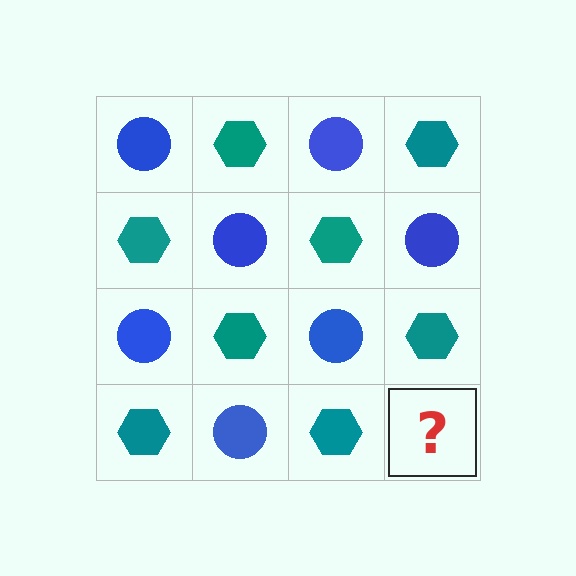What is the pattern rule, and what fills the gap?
The rule is that it alternates blue circle and teal hexagon in a checkerboard pattern. The gap should be filled with a blue circle.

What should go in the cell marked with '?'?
The missing cell should contain a blue circle.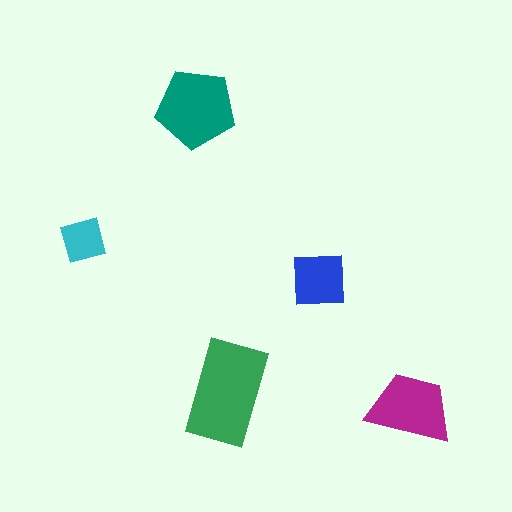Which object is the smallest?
The cyan square.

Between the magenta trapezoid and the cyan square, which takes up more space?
The magenta trapezoid.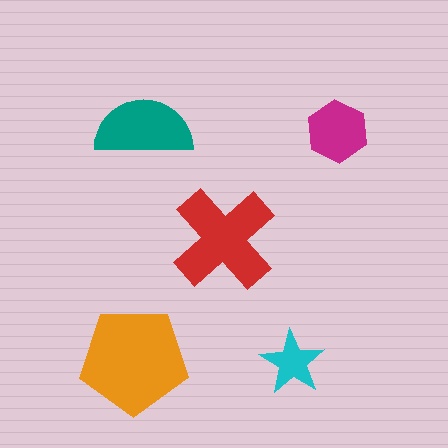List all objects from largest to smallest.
The orange pentagon, the red cross, the teal semicircle, the magenta hexagon, the cyan star.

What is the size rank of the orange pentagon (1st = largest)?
1st.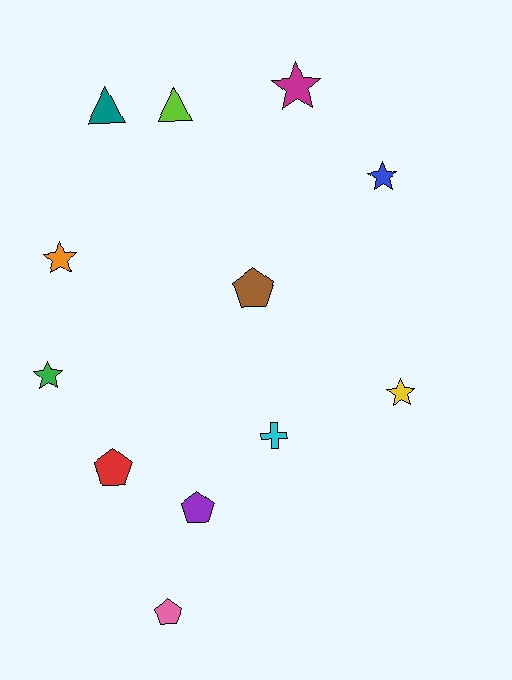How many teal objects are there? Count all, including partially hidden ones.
There is 1 teal object.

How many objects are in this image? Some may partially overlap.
There are 12 objects.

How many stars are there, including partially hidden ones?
There are 5 stars.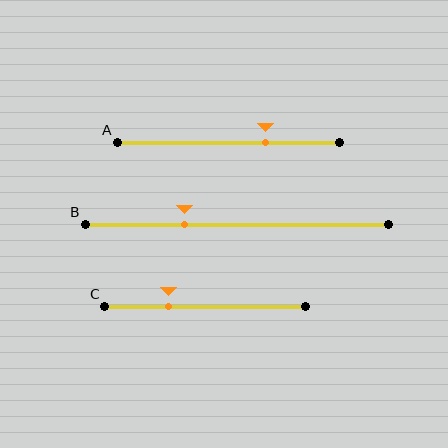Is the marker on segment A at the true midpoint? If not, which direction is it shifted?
No, the marker on segment A is shifted to the right by about 17% of the segment length.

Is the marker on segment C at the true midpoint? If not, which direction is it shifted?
No, the marker on segment C is shifted to the left by about 18% of the segment length.